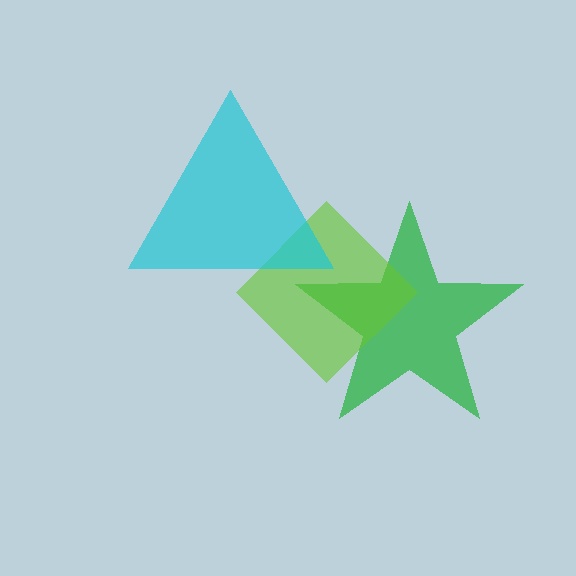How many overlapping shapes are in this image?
There are 3 overlapping shapes in the image.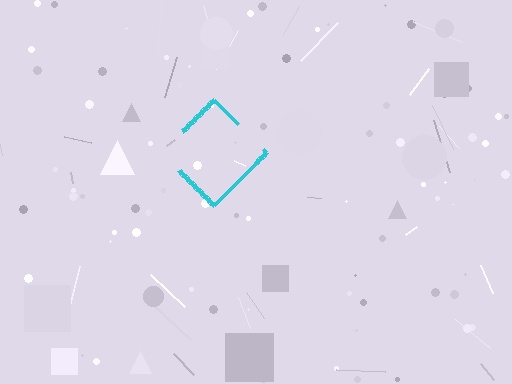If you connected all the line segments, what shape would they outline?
They would outline a diamond.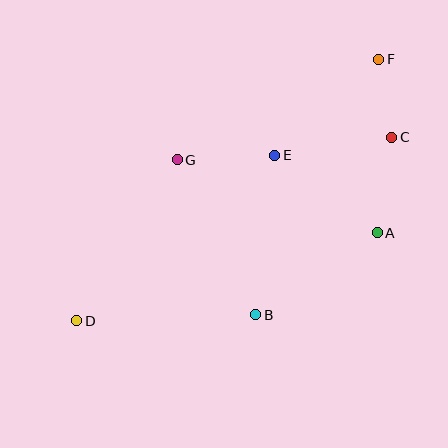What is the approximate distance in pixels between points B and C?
The distance between B and C is approximately 224 pixels.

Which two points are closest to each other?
Points C and F are closest to each other.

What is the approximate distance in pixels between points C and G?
The distance between C and G is approximately 216 pixels.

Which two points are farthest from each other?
Points D and F are farthest from each other.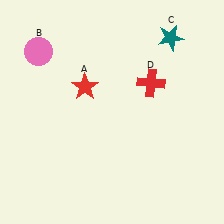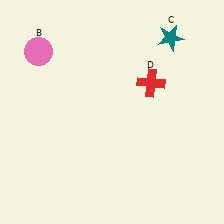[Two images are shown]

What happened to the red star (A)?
The red star (A) was removed in Image 2. It was in the top-left area of Image 1.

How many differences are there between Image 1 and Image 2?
There is 1 difference between the two images.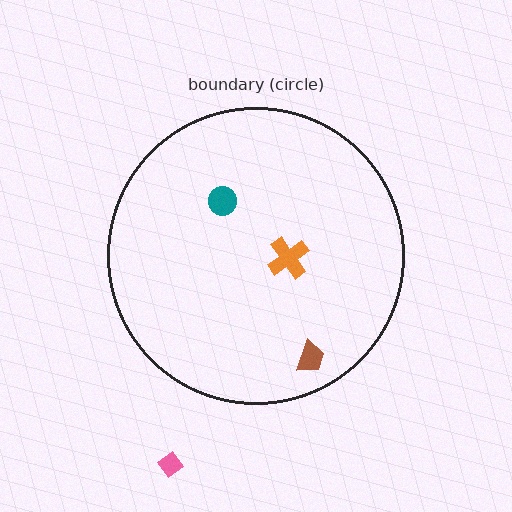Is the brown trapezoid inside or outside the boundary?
Inside.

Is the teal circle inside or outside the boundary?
Inside.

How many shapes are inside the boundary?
3 inside, 1 outside.